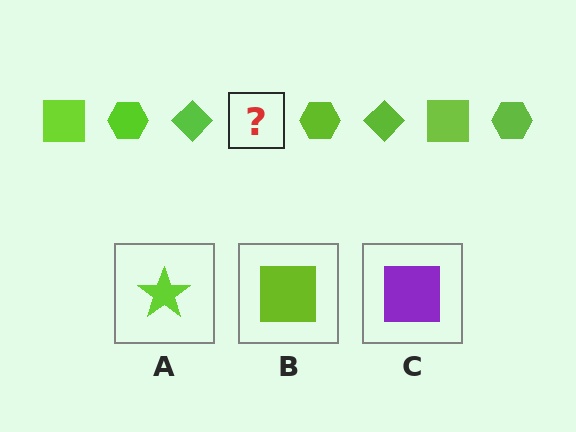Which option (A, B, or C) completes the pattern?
B.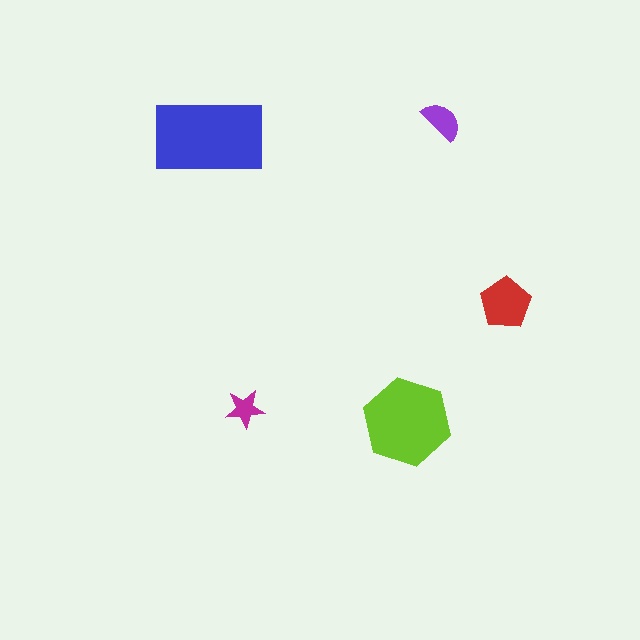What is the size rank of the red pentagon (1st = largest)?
3rd.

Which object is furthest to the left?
The blue rectangle is leftmost.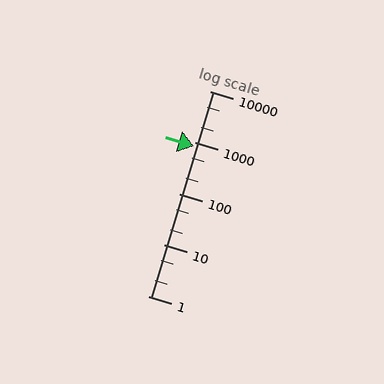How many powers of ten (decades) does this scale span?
The scale spans 4 decades, from 1 to 10000.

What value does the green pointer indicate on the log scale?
The pointer indicates approximately 850.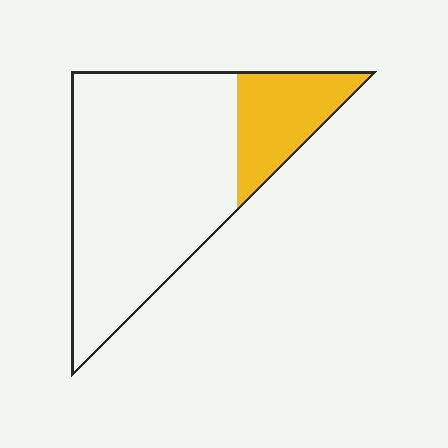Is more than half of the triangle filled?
No.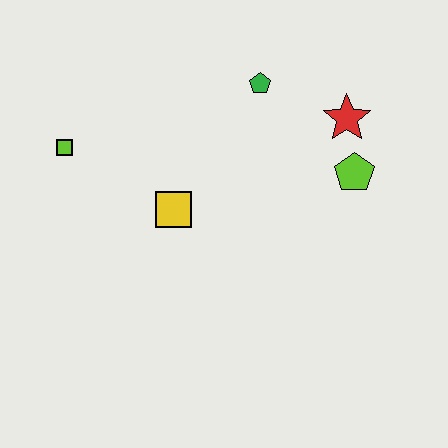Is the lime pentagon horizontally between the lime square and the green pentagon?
No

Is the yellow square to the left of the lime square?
No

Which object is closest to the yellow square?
The lime square is closest to the yellow square.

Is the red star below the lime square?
No